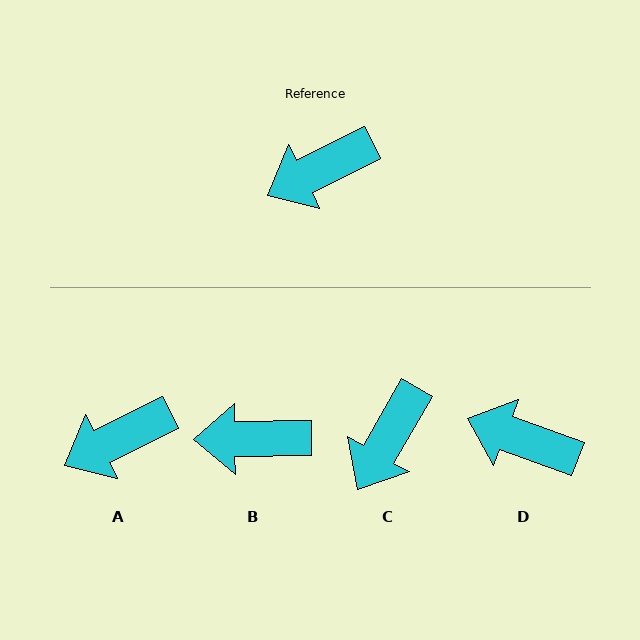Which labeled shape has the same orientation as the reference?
A.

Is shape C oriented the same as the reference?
No, it is off by about 33 degrees.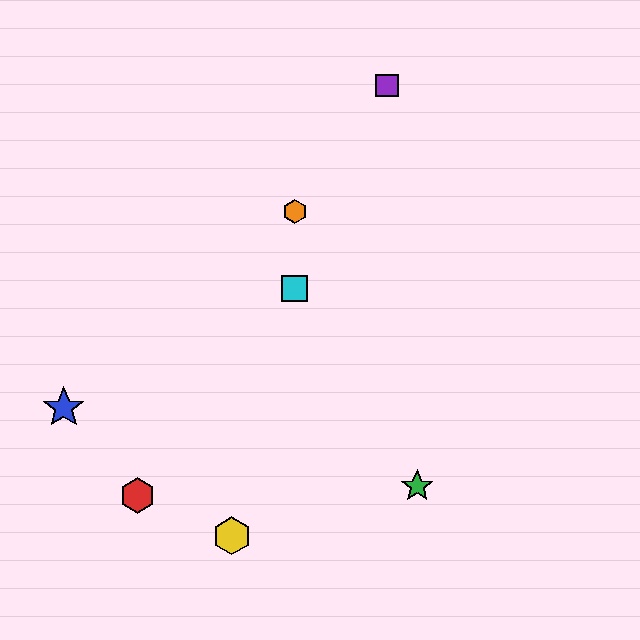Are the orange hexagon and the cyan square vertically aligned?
Yes, both are at x≈295.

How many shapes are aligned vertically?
2 shapes (the orange hexagon, the cyan square) are aligned vertically.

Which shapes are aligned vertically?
The orange hexagon, the cyan square are aligned vertically.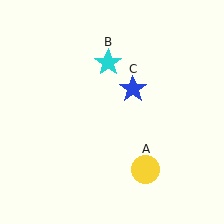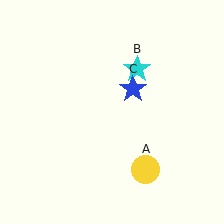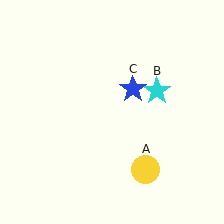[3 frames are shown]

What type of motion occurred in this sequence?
The cyan star (object B) rotated clockwise around the center of the scene.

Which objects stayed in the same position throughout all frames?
Yellow circle (object A) and blue star (object C) remained stationary.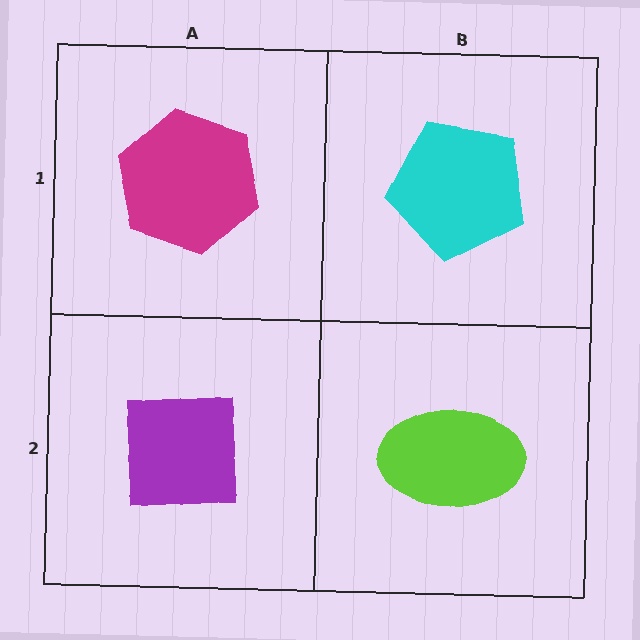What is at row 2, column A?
A purple square.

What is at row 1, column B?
A cyan pentagon.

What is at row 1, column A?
A magenta hexagon.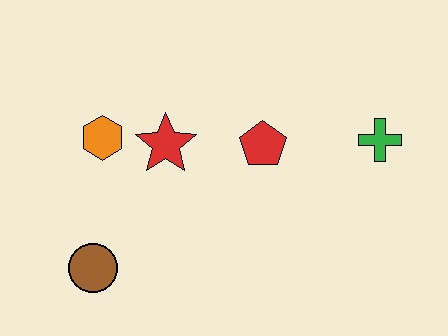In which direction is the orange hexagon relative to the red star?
The orange hexagon is to the left of the red star.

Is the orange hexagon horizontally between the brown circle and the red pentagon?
Yes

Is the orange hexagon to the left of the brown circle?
No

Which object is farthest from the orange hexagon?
The green cross is farthest from the orange hexagon.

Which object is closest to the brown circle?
The orange hexagon is closest to the brown circle.